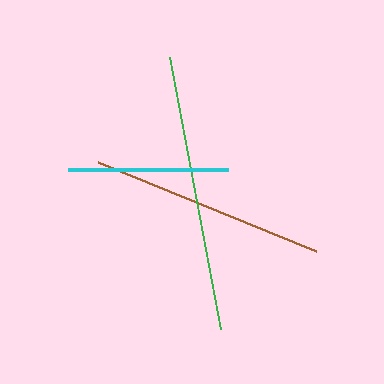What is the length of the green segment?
The green segment is approximately 276 pixels long.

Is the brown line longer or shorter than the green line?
The green line is longer than the brown line.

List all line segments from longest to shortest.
From longest to shortest: green, brown, cyan.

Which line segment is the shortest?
The cyan line is the shortest at approximately 160 pixels.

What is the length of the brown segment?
The brown segment is approximately 235 pixels long.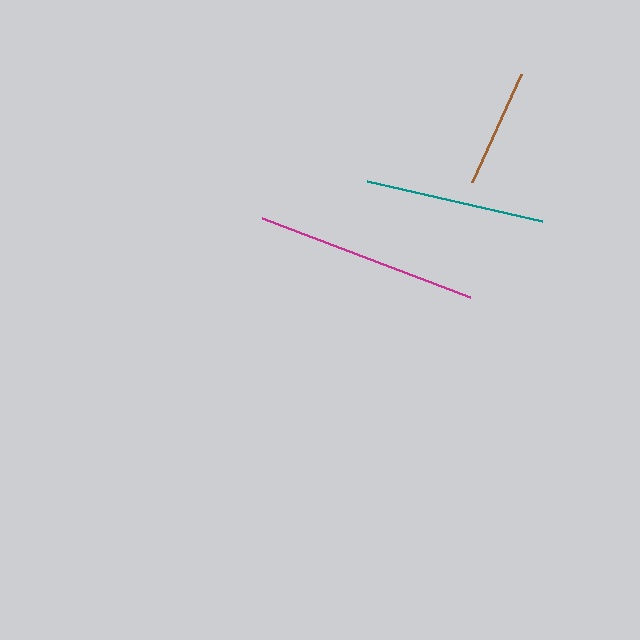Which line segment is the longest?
The magenta line is the longest at approximately 222 pixels.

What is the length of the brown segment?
The brown segment is approximately 118 pixels long.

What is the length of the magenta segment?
The magenta segment is approximately 222 pixels long.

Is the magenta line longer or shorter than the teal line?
The magenta line is longer than the teal line.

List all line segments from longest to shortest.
From longest to shortest: magenta, teal, brown.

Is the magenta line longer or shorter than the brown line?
The magenta line is longer than the brown line.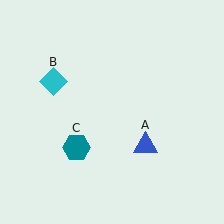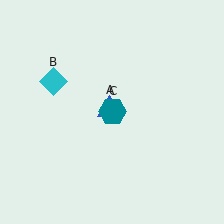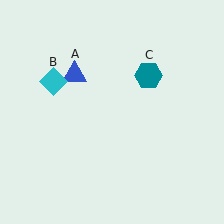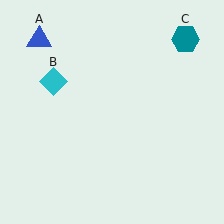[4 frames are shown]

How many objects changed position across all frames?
2 objects changed position: blue triangle (object A), teal hexagon (object C).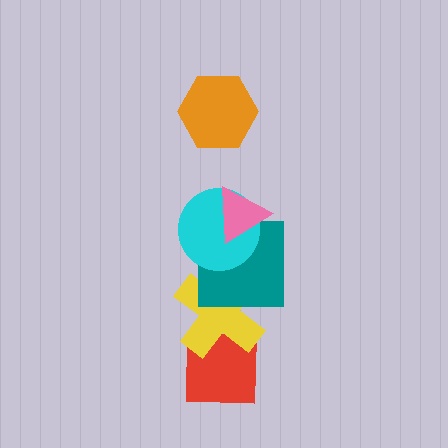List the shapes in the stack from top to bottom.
From top to bottom: the orange hexagon, the pink triangle, the cyan circle, the teal square, the yellow cross, the red square.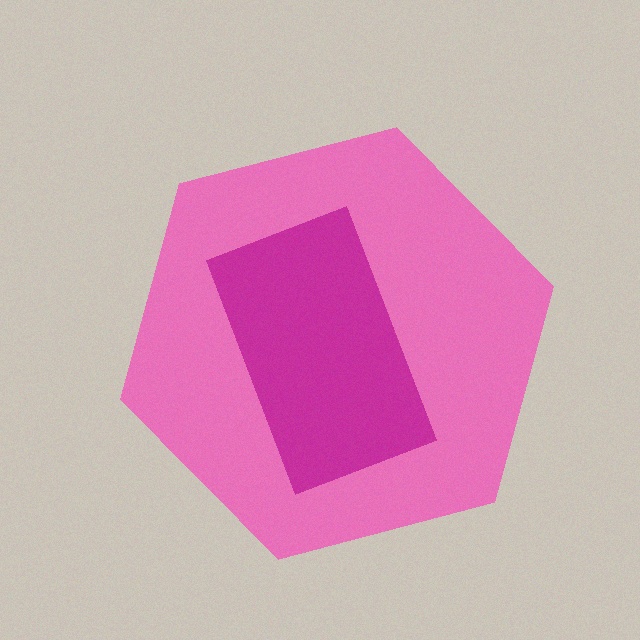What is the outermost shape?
The pink hexagon.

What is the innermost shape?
The magenta rectangle.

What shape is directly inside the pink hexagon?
The magenta rectangle.